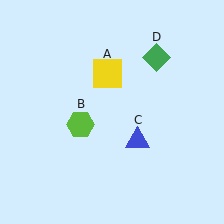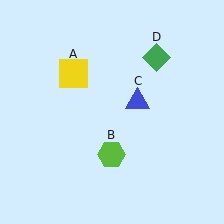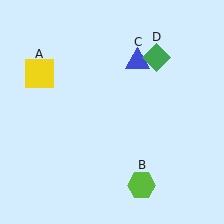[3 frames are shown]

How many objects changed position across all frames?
3 objects changed position: yellow square (object A), lime hexagon (object B), blue triangle (object C).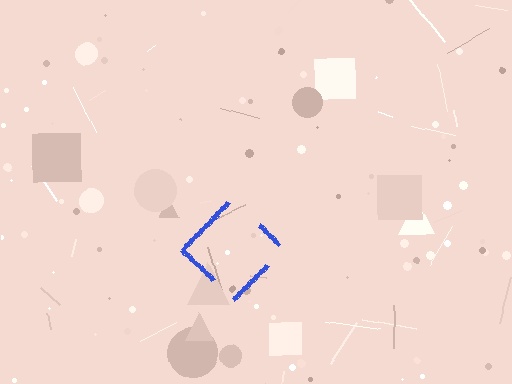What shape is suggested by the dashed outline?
The dashed outline suggests a diamond.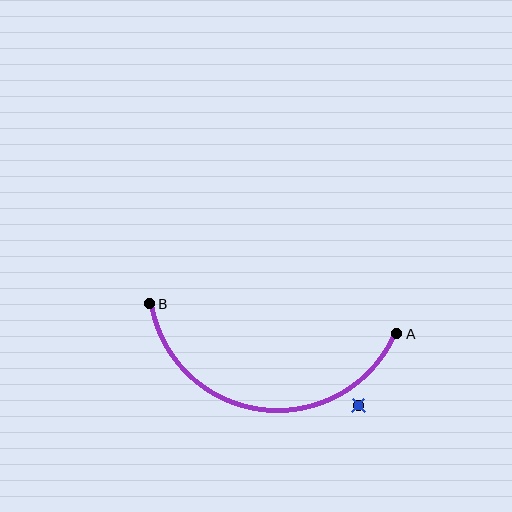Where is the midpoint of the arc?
The arc midpoint is the point on the curve farthest from the straight line joining A and B. It sits below that line.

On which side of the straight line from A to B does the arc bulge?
The arc bulges below the straight line connecting A and B.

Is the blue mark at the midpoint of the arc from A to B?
No — the blue mark does not lie on the arc at all. It sits slightly outside the curve.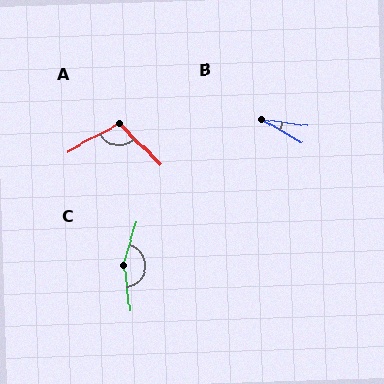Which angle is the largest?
C, at approximately 156 degrees.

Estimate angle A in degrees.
Approximately 107 degrees.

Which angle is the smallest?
B, at approximately 22 degrees.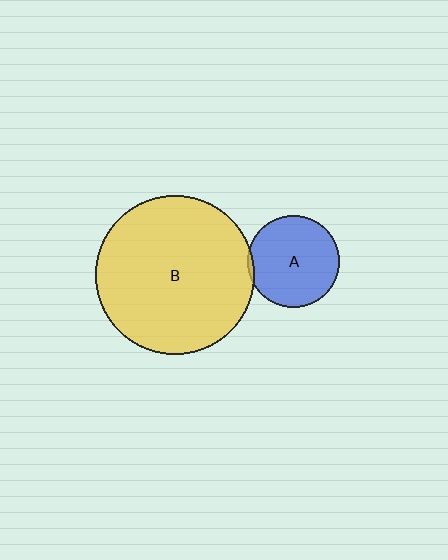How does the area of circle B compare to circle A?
Approximately 3.0 times.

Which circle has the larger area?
Circle B (yellow).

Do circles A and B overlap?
Yes.